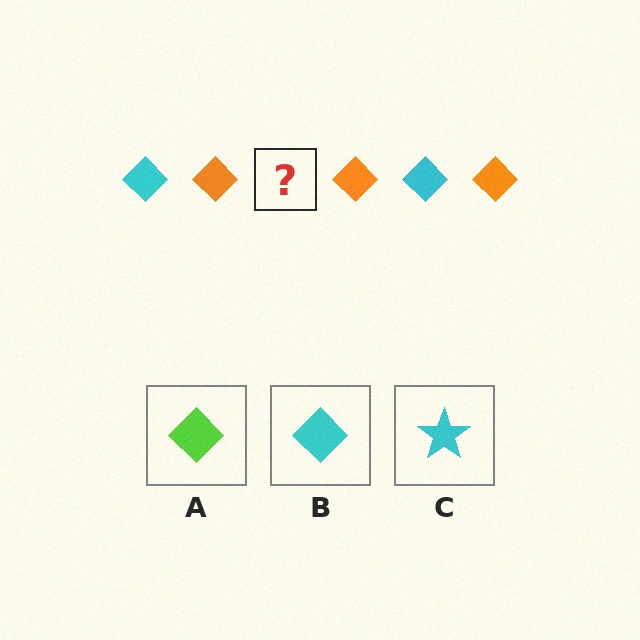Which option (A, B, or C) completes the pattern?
B.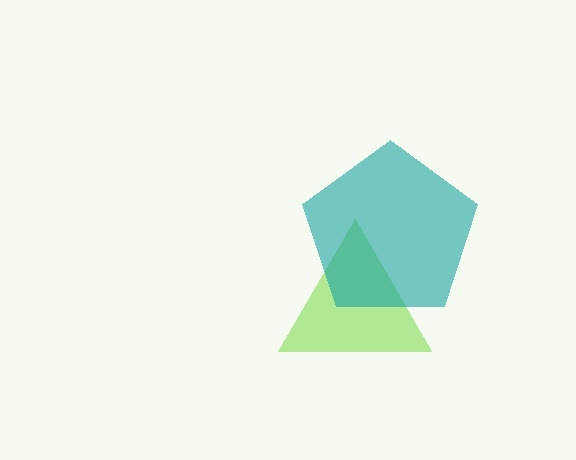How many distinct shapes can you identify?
There are 2 distinct shapes: a lime triangle, a teal pentagon.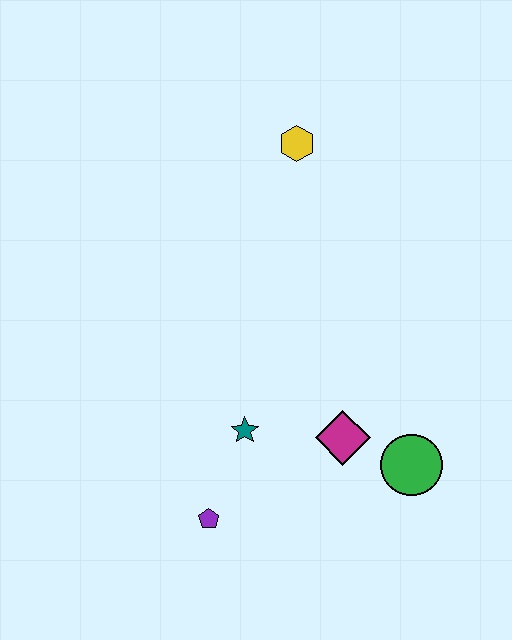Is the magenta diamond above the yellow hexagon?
No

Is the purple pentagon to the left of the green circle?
Yes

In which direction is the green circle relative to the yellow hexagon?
The green circle is below the yellow hexagon.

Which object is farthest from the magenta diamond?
The yellow hexagon is farthest from the magenta diamond.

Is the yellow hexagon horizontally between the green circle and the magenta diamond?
No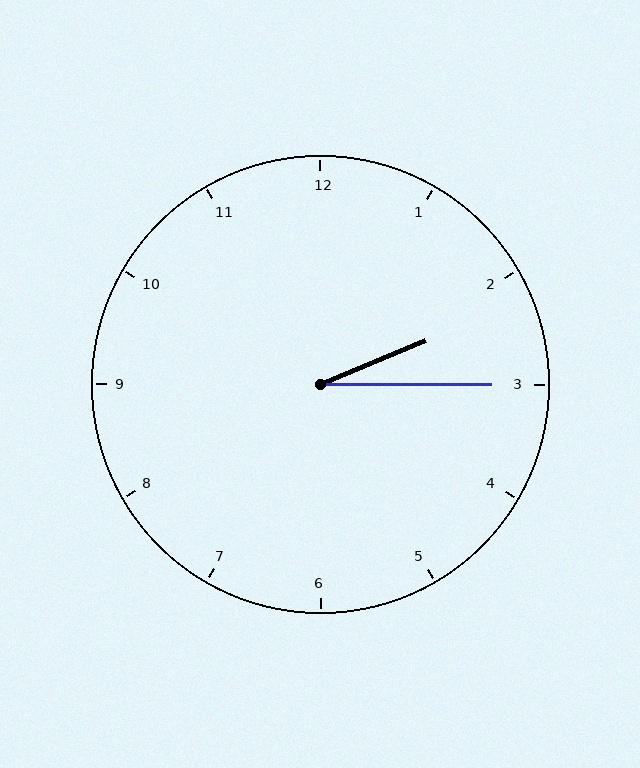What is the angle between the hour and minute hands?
Approximately 22 degrees.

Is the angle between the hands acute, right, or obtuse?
It is acute.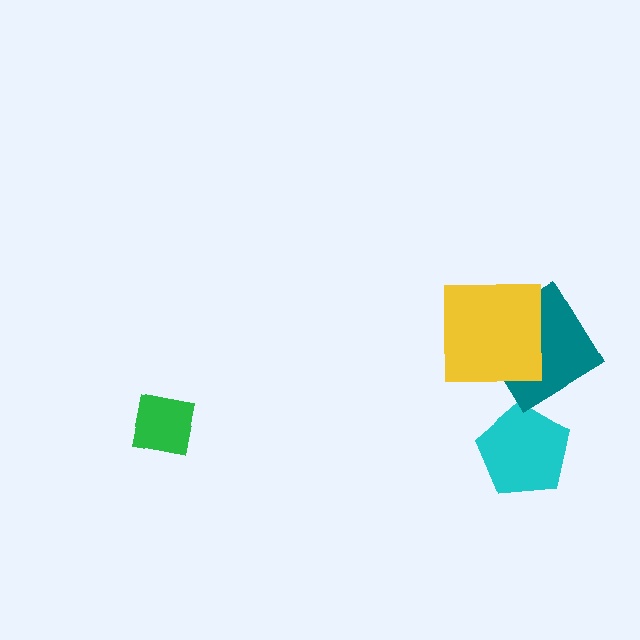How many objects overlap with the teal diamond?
1 object overlaps with the teal diamond.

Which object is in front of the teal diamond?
The yellow square is in front of the teal diamond.